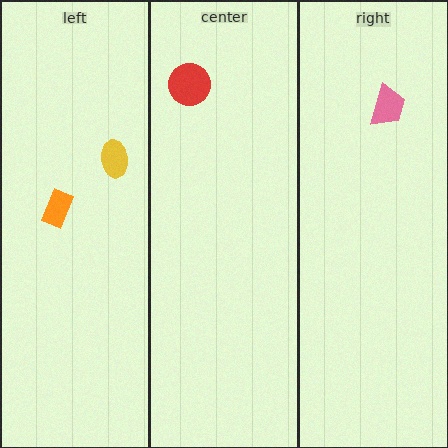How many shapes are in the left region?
2.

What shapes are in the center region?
The red circle.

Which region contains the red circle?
The center region.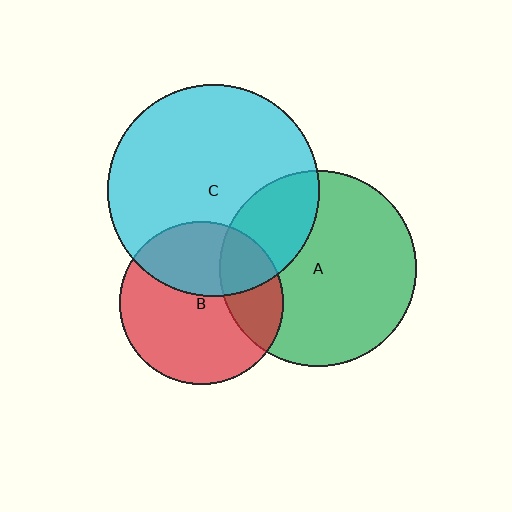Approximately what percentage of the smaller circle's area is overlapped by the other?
Approximately 25%.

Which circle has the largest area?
Circle C (cyan).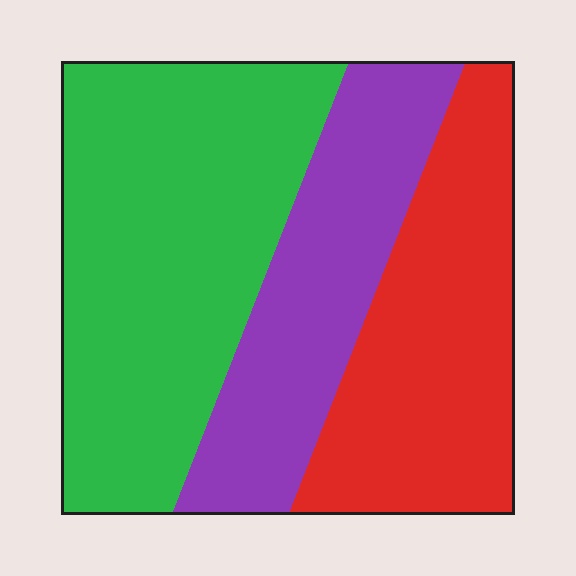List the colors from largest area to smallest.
From largest to smallest: green, red, purple.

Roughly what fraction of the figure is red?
Red takes up between a sixth and a third of the figure.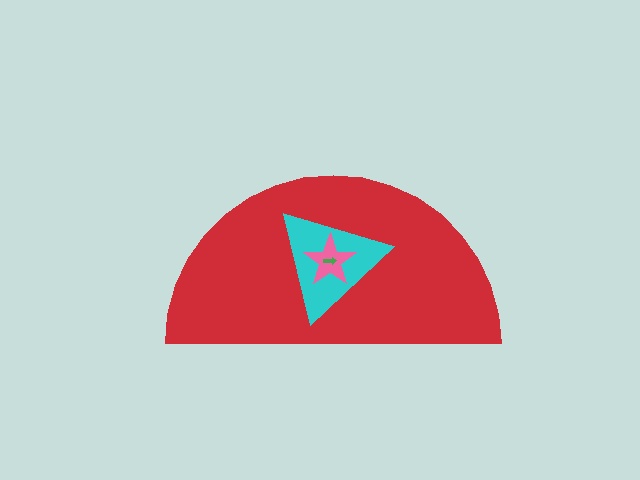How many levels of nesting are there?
4.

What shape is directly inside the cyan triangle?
The pink star.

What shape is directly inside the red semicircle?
The cyan triangle.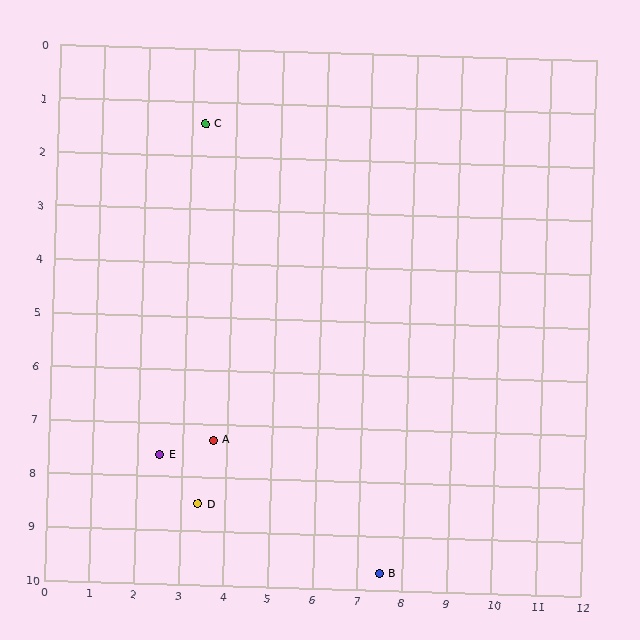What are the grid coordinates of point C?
Point C is at approximately (3.3, 1.4).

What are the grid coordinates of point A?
Point A is at approximately (3.7, 7.3).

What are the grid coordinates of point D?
Point D is at approximately (3.4, 8.5).